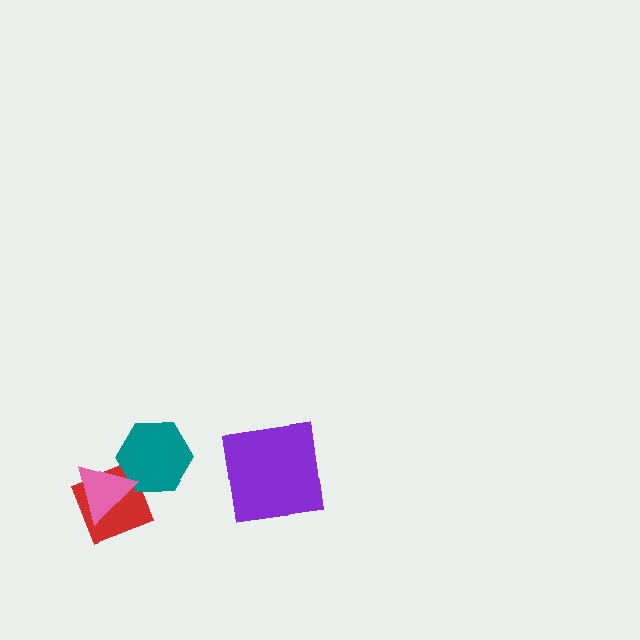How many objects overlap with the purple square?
0 objects overlap with the purple square.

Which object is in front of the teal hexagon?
The pink triangle is in front of the teal hexagon.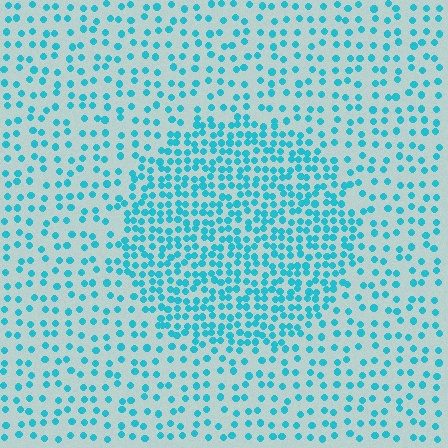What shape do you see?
I see a circle.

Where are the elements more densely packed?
The elements are more densely packed inside the circle boundary.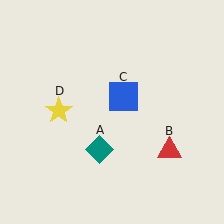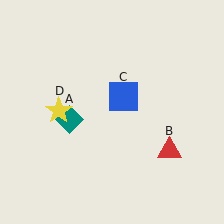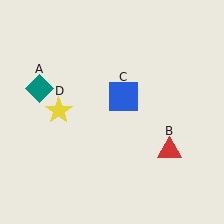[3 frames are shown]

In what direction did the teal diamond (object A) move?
The teal diamond (object A) moved up and to the left.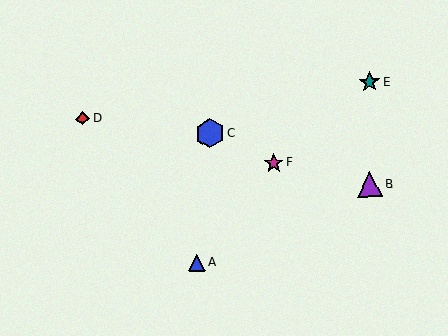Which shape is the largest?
The blue hexagon (labeled C) is the largest.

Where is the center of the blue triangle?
The center of the blue triangle is at (197, 263).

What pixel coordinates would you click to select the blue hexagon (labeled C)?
Click at (210, 134) to select the blue hexagon C.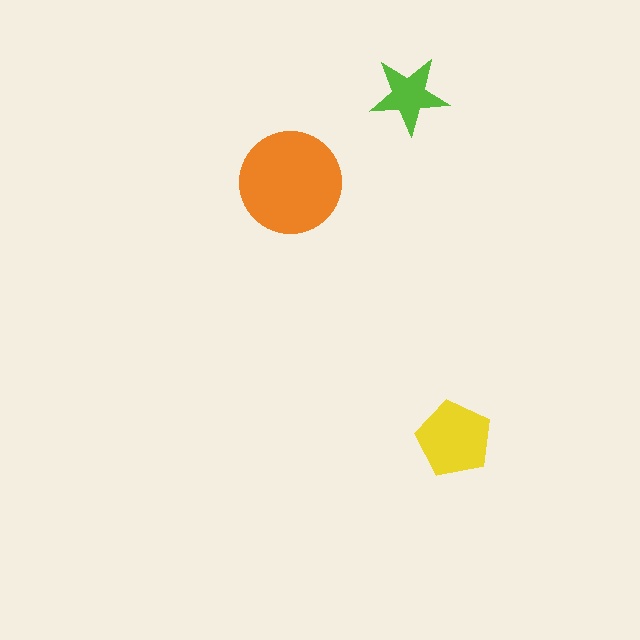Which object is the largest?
The orange circle.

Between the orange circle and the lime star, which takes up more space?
The orange circle.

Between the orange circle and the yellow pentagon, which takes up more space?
The orange circle.